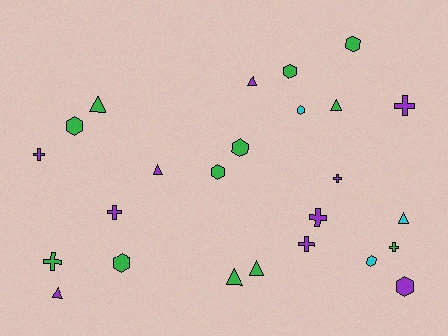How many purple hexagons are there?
There is 1 purple hexagon.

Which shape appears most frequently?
Hexagon, with 9 objects.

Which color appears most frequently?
Green, with 12 objects.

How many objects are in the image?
There are 25 objects.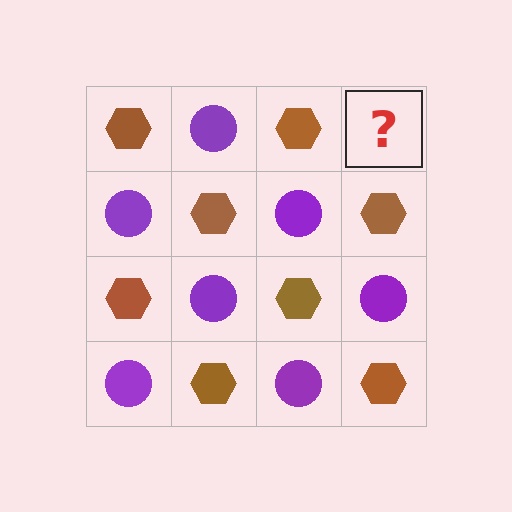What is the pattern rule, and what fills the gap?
The rule is that it alternates brown hexagon and purple circle in a checkerboard pattern. The gap should be filled with a purple circle.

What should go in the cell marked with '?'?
The missing cell should contain a purple circle.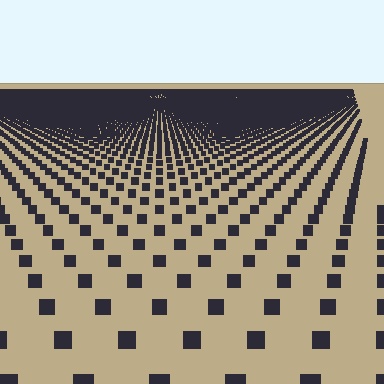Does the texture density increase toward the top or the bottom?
Density increases toward the top.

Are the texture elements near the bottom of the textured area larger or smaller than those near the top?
Larger. Near the bottom, elements are closer to the viewer and appear at a bigger on-screen size.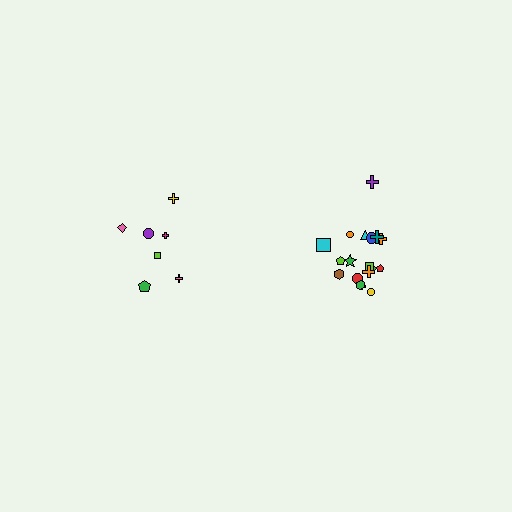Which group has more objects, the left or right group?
The right group.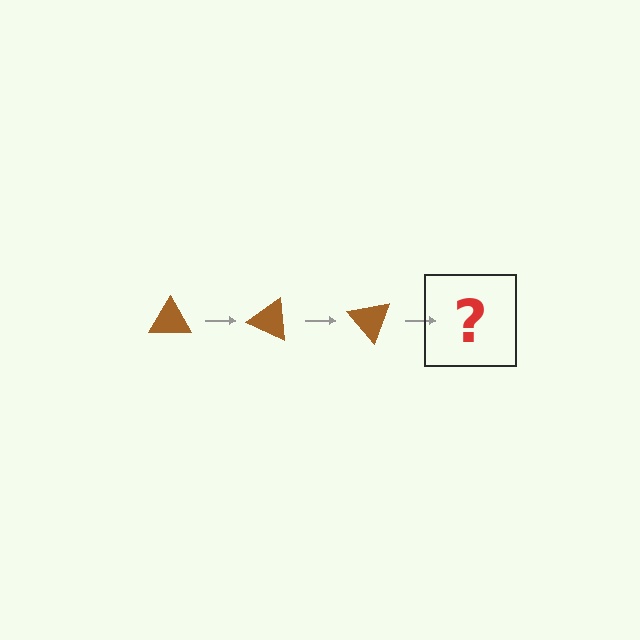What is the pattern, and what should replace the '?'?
The pattern is that the triangle rotates 25 degrees each step. The '?' should be a brown triangle rotated 75 degrees.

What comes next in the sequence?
The next element should be a brown triangle rotated 75 degrees.